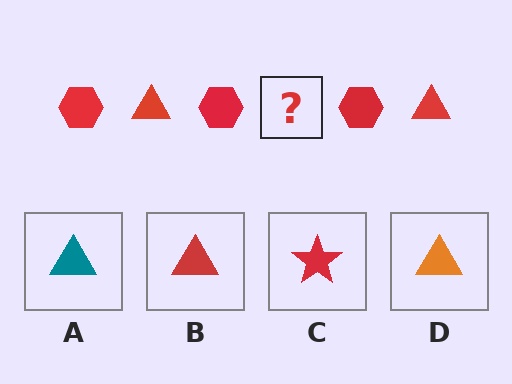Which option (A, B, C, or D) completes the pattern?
B.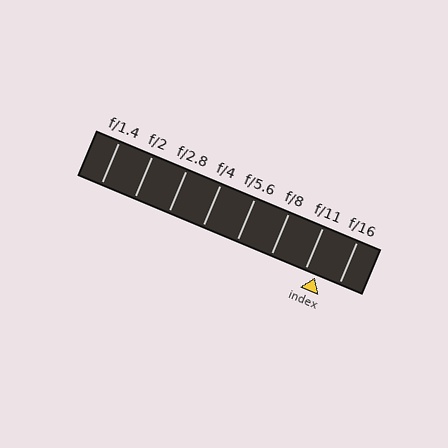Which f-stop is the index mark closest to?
The index mark is closest to f/11.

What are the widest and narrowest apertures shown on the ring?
The widest aperture shown is f/1.4 and the narrowest is f/16.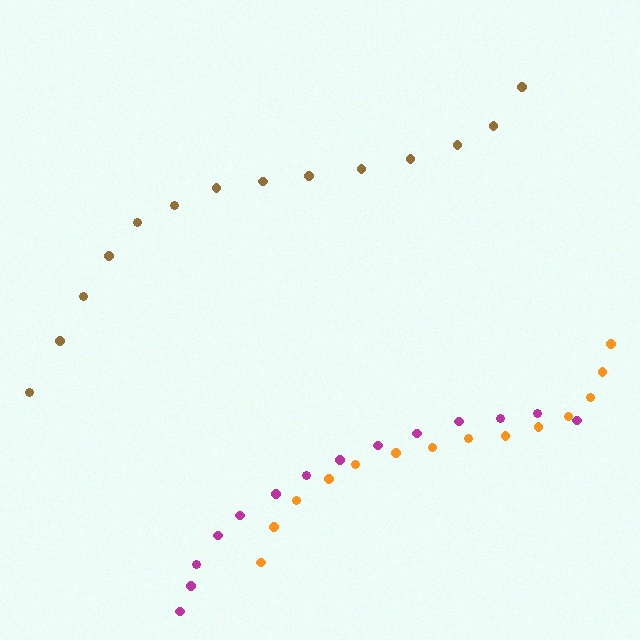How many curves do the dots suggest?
There are 3 distinct paths.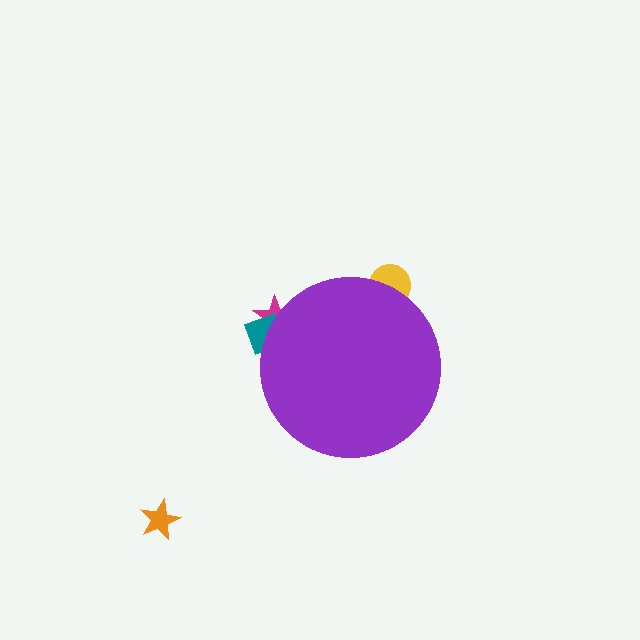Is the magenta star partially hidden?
Yes, the magenta star is partially hidden behind the purple circle.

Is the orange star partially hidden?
No, the orange star is fully visible.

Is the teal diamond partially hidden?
Yes, the teal diamond is partially hidden behind the purple circle.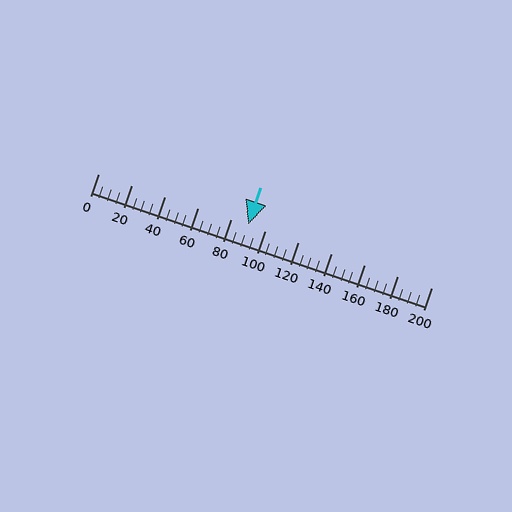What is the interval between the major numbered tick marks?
The major tick marks are spaced 20 units apart.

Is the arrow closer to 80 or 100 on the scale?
The arrow is closer to 80.